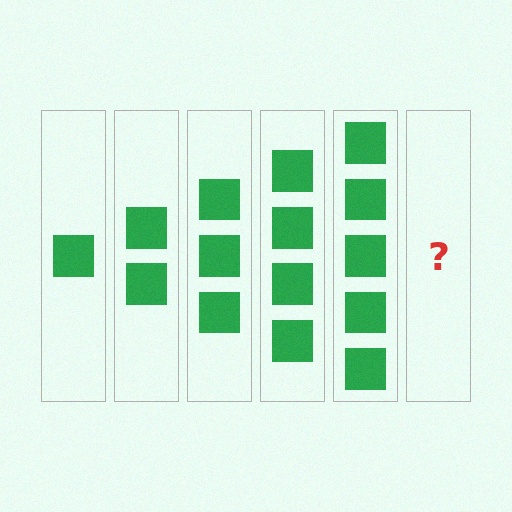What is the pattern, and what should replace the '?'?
The pattern is that each step adds one more square. The '?' should be 6 squares.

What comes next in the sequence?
The next element should be 6 squares.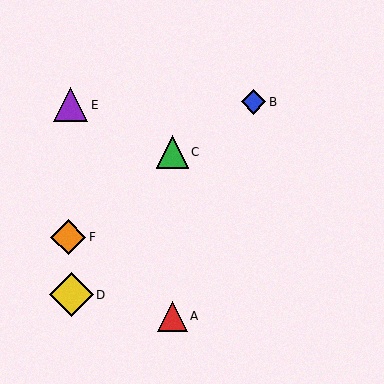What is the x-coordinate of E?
Object E is at x≈71.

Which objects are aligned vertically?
Objects A, C are aligned vertically.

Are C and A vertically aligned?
Yes, both are at x≈172.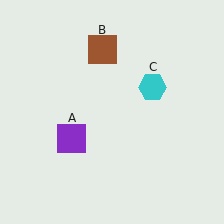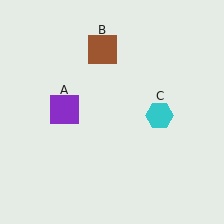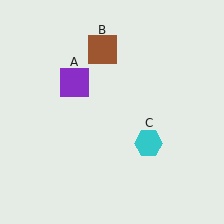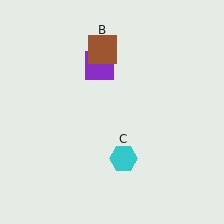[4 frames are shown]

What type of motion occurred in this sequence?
The purple square (object A), cyan hexagon (object C) rotated clockwise around the center of the scene.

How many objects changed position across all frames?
2 objects changed position: purple square (object A), cyan hexagon (object C).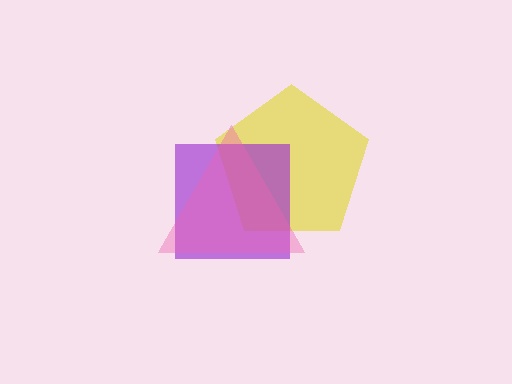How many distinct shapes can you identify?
There are 3 distinct shapes: a yellow pentagon, a purple square, a pink triangle.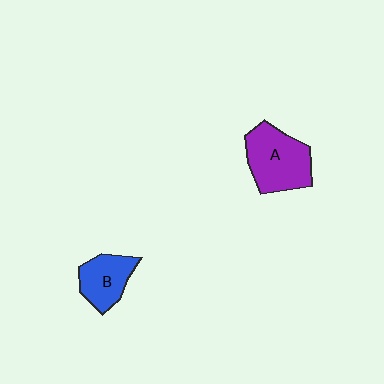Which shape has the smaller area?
Shape B (blue).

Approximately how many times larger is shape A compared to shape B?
Approximately 1.5 times.